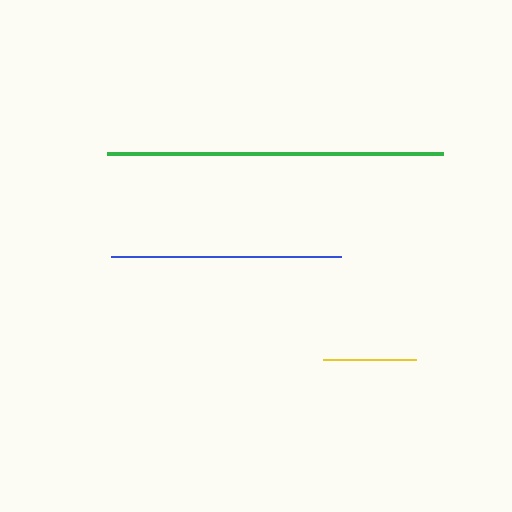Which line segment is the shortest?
The yellow line is the shortest at approximately 93 pixels.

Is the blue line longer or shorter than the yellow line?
The blue line is longer than the yellow line.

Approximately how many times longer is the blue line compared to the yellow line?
The blue line is approximately 2.5 times the length of the yellow line.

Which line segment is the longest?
The green line is the longest at approximately 337 pixels.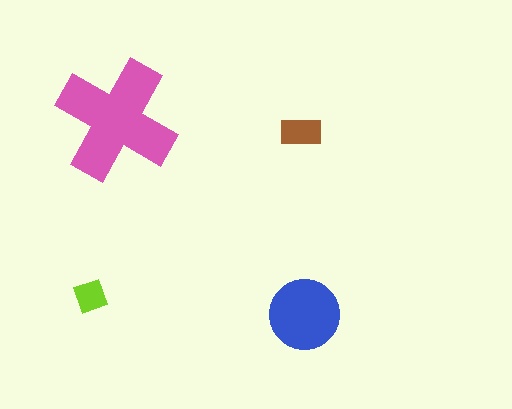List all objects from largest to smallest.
The pink cross, the blue circle, the brown rectangle, the lime diamond.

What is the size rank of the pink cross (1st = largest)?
1st.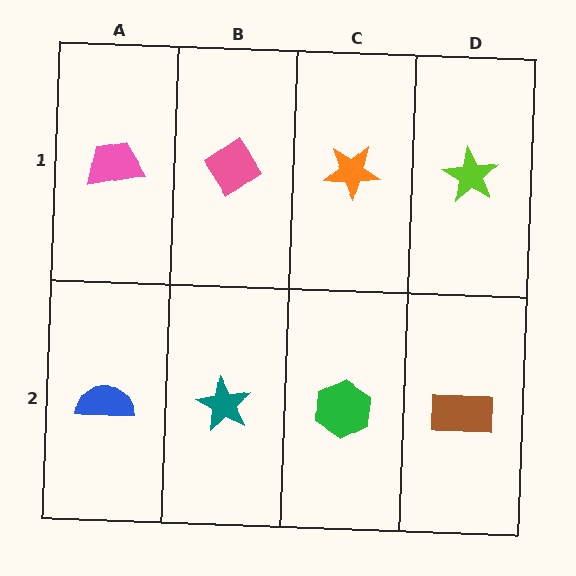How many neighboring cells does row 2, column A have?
2.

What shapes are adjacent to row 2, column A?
A pink trapezoid (row 1, column A), a teal star (row 2, column B).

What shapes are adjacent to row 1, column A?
A blue semicircle (row 2, column A), a pink diamond (row 1, column B).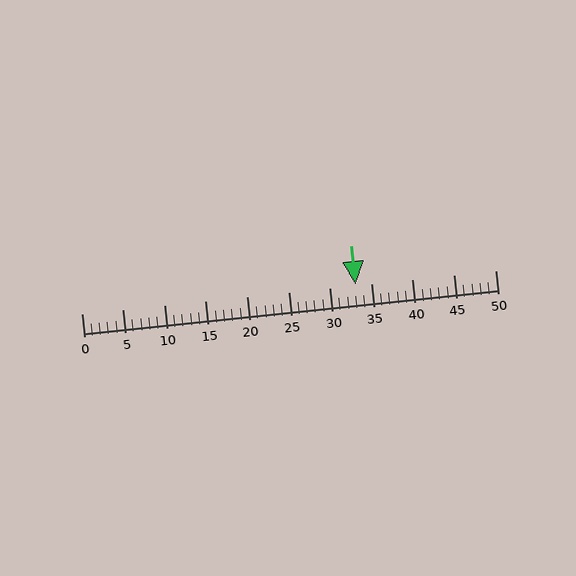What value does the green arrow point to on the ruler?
The green arrow points to approximately 33.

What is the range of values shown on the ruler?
The ruler shows values from 0 to 50.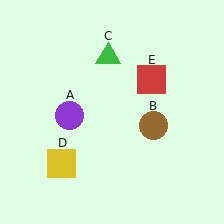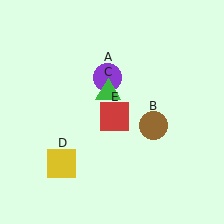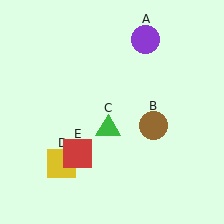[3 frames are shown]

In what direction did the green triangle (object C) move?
The green triangle (object C) moved down.